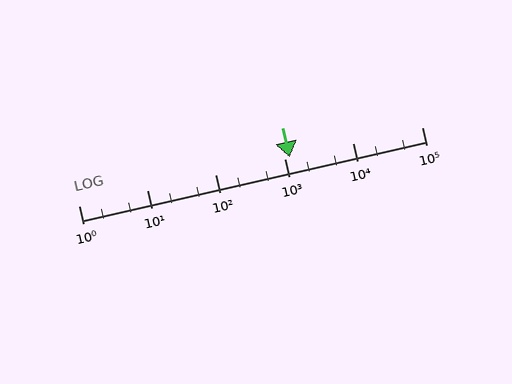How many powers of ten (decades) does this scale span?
The scale spans 5 decades, from 1 to 100000.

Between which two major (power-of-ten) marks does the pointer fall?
The pointer is between 1000 and 10000.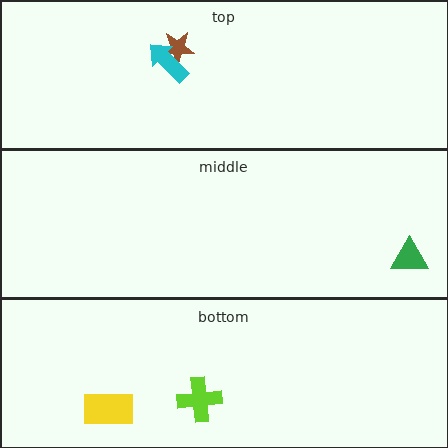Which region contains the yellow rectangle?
The bottom region.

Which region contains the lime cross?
The bottom region.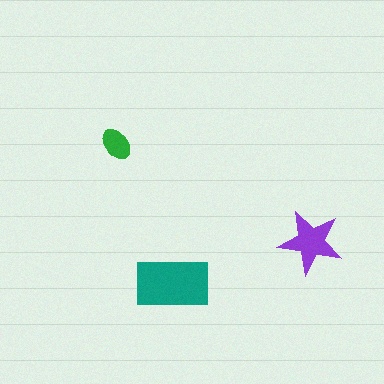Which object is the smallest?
The green ellipse.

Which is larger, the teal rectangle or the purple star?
The teal rectangle.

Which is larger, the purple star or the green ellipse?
The purple star.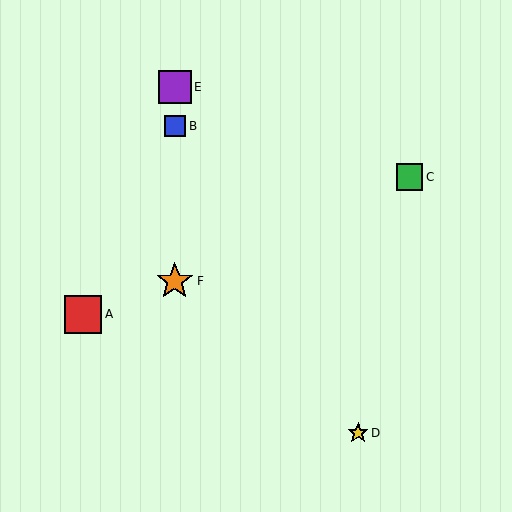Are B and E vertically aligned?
Yes, both are at x≈175.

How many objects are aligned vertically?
3 objects (B, E, F) are aligned vertically.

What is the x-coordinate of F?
Object F is at x≈175.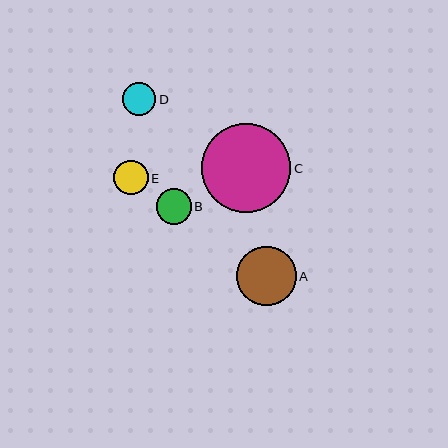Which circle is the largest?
Circle C is the largest with a size of approximately 89 pixels.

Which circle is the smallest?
Circle D is the smallest with a size of approximately 33 pixels.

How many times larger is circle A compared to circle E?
Circle A is approximately 1.7 times the size of circle E.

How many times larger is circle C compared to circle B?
Circle C is approximately 2.5 times the size of circle B.